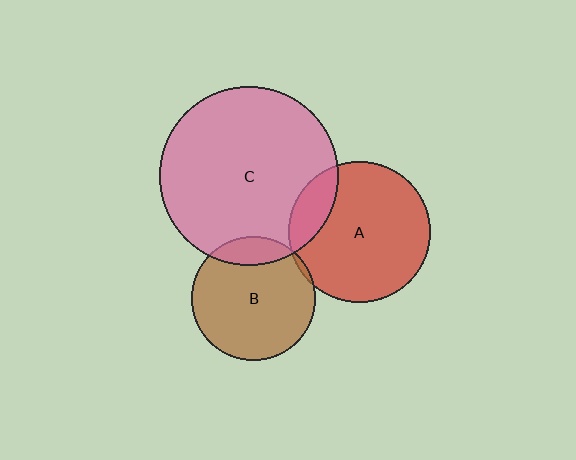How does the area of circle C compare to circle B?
Approximately 2.1 times.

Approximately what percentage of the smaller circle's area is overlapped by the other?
Approximately 5%.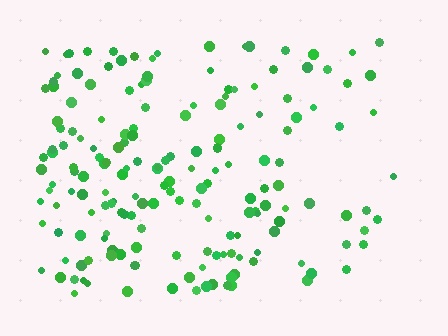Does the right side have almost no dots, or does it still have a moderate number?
Still a moderate number, just noticeably fewer than the left.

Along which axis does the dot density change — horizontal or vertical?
Horizontal.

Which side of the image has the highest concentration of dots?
The left.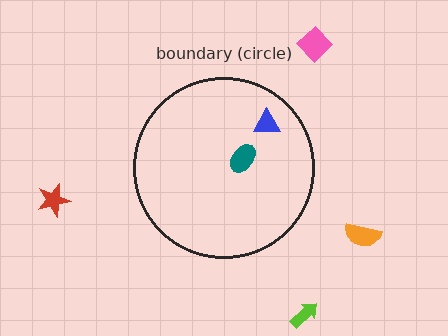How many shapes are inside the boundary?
2 inside, 4 outside.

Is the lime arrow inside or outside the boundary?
Outside.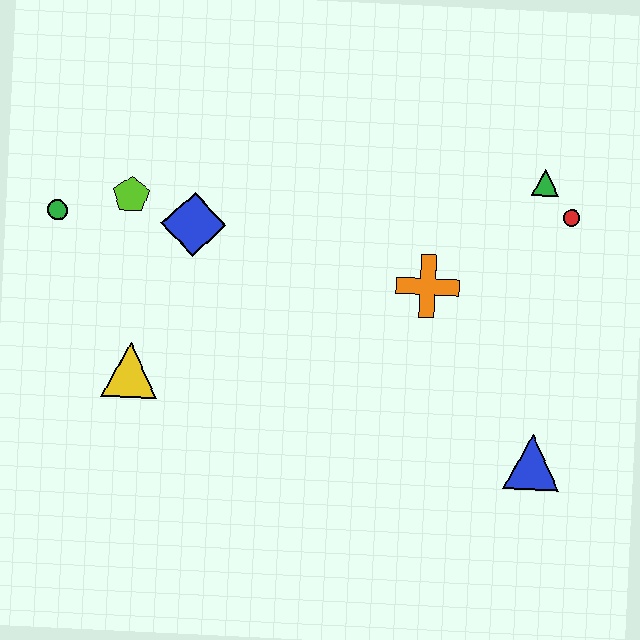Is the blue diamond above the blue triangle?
Yes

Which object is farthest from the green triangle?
The green circle is farthest from the green triangle.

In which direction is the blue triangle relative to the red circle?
The blue triangle is below the red circle.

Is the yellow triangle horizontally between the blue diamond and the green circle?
Yes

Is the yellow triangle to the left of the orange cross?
Yes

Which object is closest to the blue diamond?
The lime pentagon is closest to the blue diamond.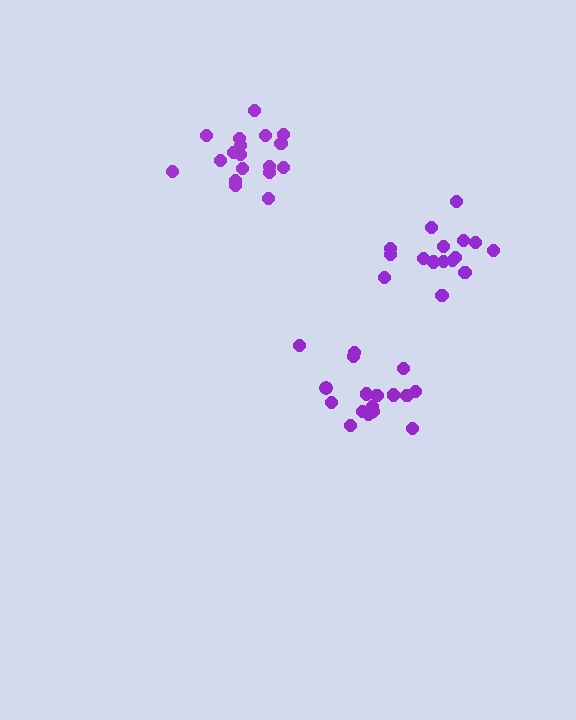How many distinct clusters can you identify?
There are 3 distinct clusters.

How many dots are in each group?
Group 1: 16 dots, Group 2: 18 dots, Group 3: 18 dots (52 total).